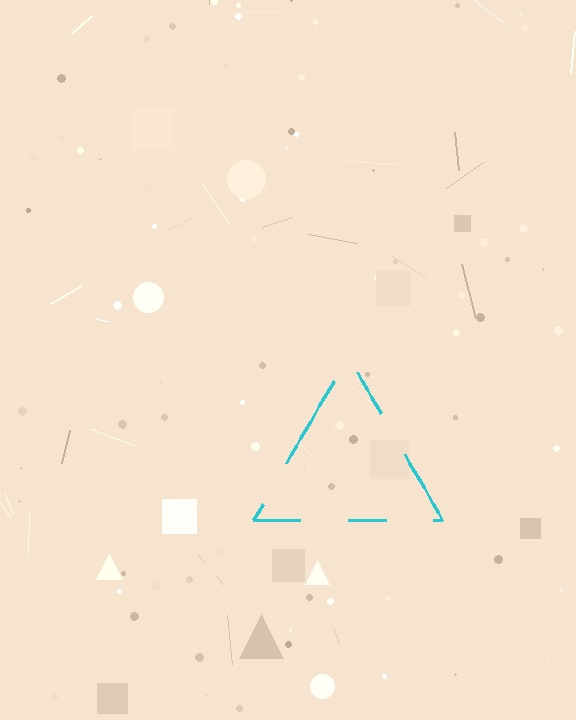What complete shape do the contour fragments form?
The contour fragments form a triangle.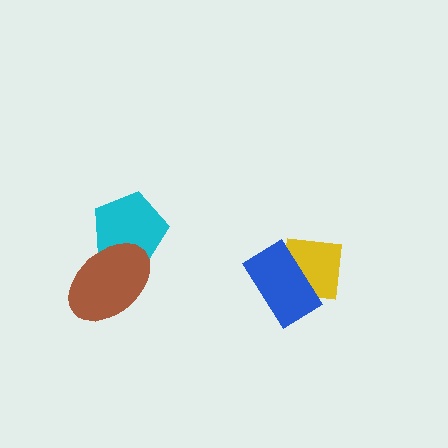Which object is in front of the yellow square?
The blue rectangle is in front of the yellow square.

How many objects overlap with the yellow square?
1 object overlaps with the yellow square.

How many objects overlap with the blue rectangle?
1 object overlaps with the blue rectangle.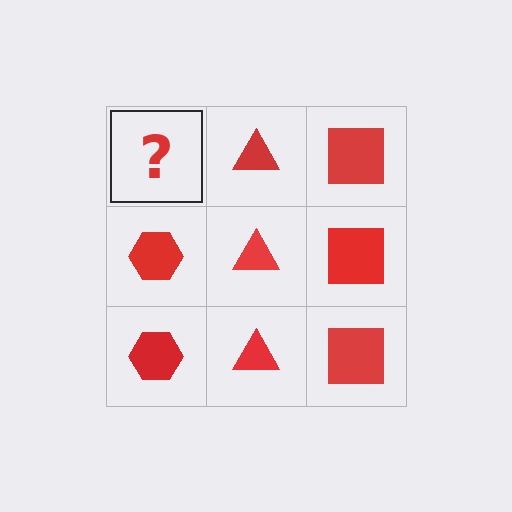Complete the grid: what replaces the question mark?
The question mark should be replaced with a red hexagon.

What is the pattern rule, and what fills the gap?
The rule is that each column has a consistent shape. The gap should be filled with a red hexagon.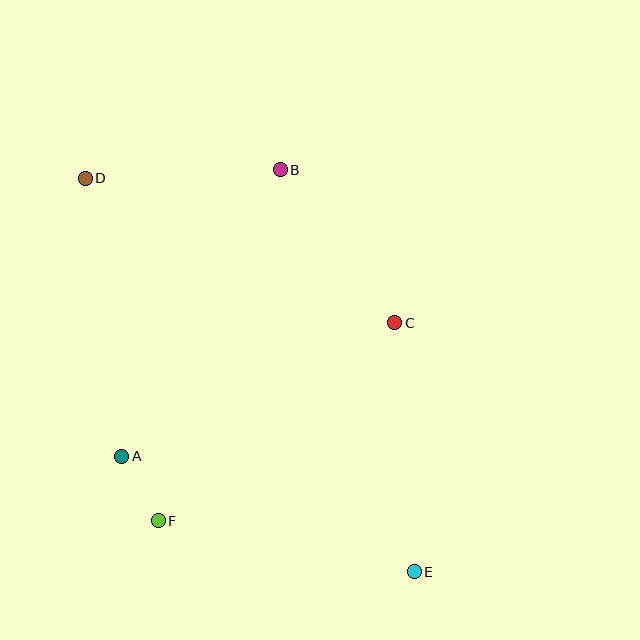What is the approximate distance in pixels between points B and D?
The distance between B and D is approximately 195 pixels.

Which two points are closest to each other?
Points A and F are closest to each other.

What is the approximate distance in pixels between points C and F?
The distance between C and F is approximately 308 pixels.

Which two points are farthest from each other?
Points D and E are farthest from each other.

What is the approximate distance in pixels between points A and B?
The distance between A and B is approximately 328 pixels.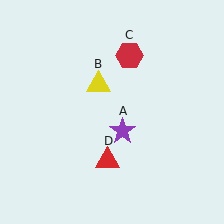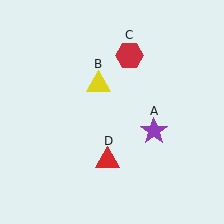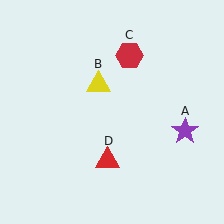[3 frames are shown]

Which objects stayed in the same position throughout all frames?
Yellow triangle (object B) and red hexagon (object C) and red triangle (object D) remained stationary.